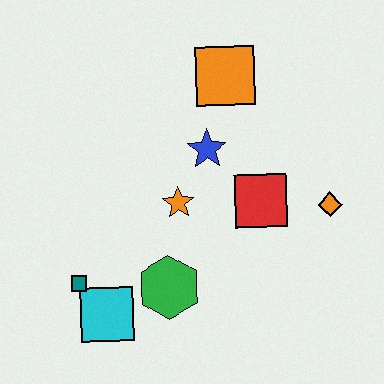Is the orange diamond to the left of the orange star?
No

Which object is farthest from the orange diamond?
The teal square is farthest from the orange diamond.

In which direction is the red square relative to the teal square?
The red square is to the right of the teal square.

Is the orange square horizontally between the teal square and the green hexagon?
No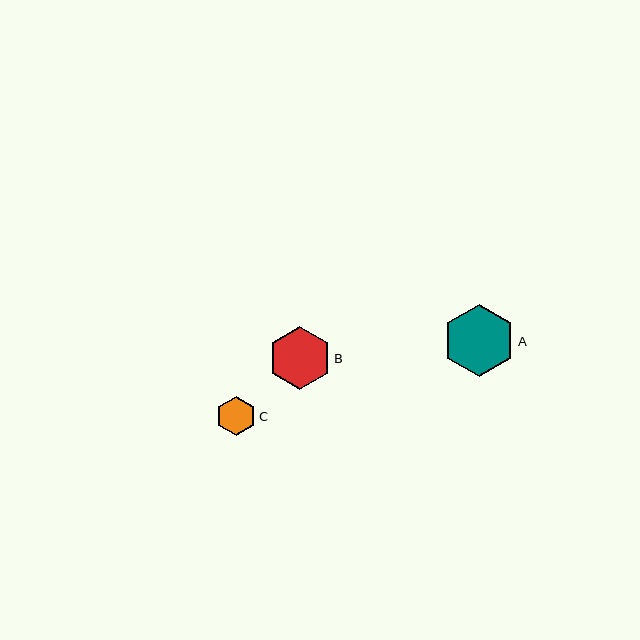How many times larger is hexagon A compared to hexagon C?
Hexagon A is approximately 1.8 times the size of hexagon C.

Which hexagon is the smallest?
Hexagon C is the smallest with a size of approximately 40 pixels.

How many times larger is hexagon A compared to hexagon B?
Hexagon A is approximately 1.1 times the size of hexagon B.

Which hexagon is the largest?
Hexagon A is the largest with a size of approximately 72 pixels.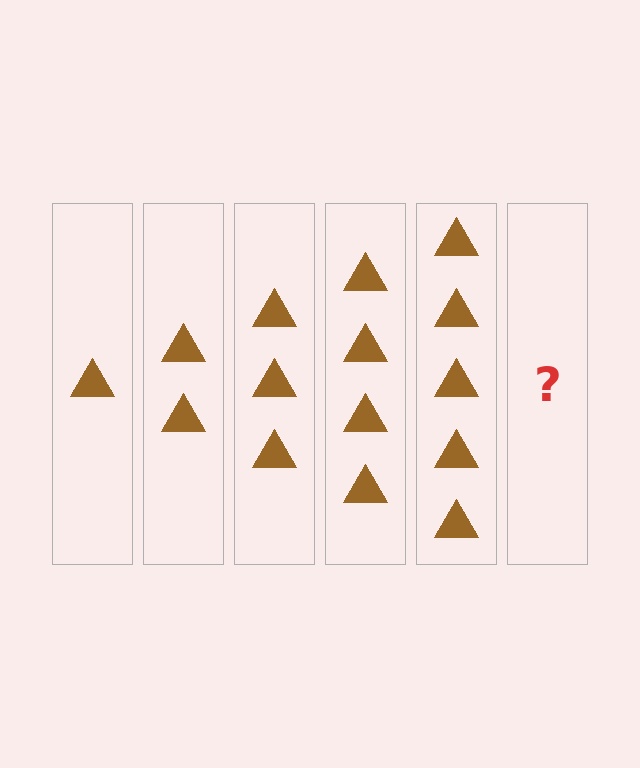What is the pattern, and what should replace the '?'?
The pattern is that each step adds one more triangle. The '?' should be 6 triangles.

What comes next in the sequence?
The next element should be 6 triangles.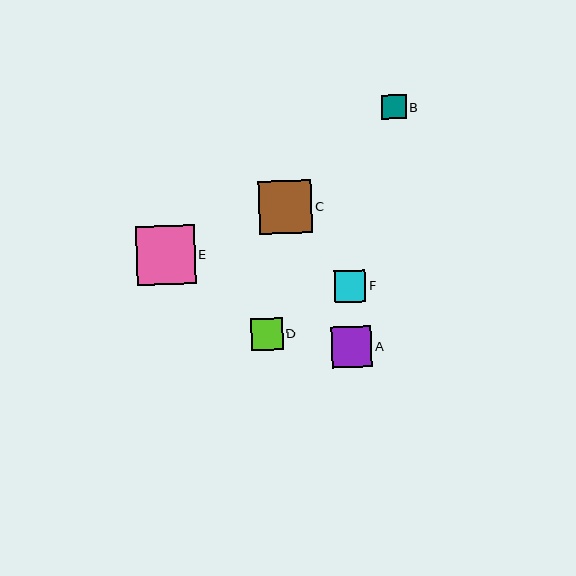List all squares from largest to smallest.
From largest to smallest: E, C, A, D, F, B.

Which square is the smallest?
Square B is the smallest with a size of approximately 25 pixels.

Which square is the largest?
Square E is the largest with a size of approximately 59 pixels.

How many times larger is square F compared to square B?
Square F is approximately 1.3 times the size of square B.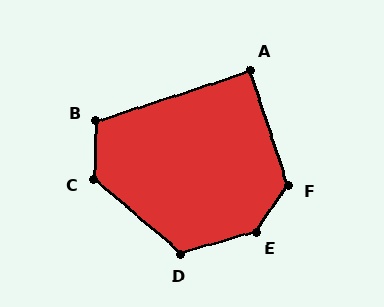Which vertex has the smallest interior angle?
A, at approximately 90 degrees.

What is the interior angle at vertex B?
Approximately 110 degrees (obtuse).